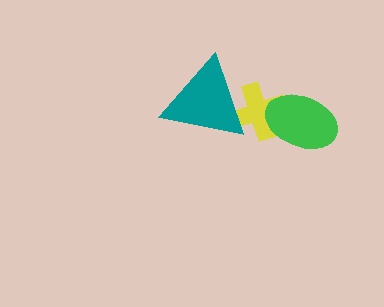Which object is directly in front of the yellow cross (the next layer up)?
The green ellipse is directly in front of the yellow cross.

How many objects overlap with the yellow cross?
2 objects overlap with the yellow cross.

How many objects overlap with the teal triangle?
1 object overlaps with the teal triangle.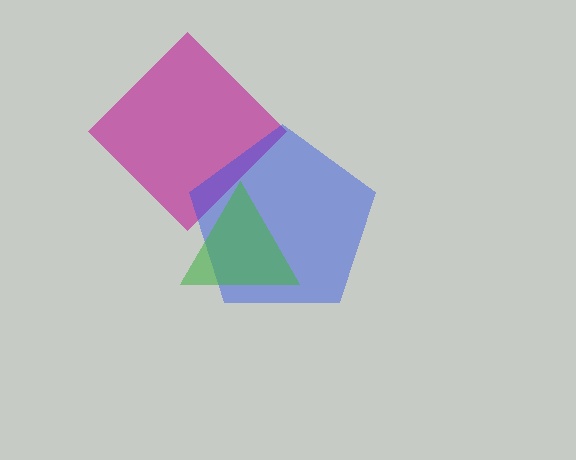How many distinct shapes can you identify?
There are 3 distinct shapes: a magenta diamond, a blue pentagon, a green triangle.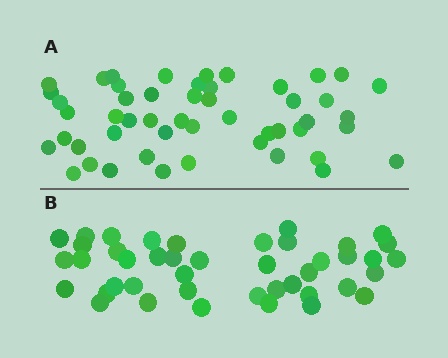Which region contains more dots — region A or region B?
Region A (the top region) has more dots.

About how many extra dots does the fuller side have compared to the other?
Region A has roughly 8 or so more dots than region B.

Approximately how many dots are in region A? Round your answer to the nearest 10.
About 50 dots.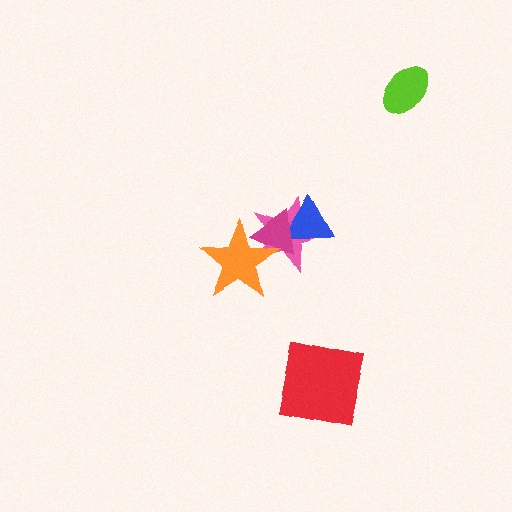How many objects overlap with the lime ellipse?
0 objects overlap with the lime ellipse.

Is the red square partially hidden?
No, no other shape covers it.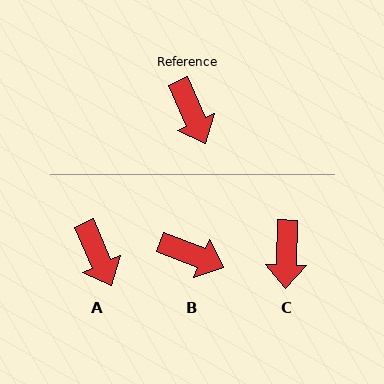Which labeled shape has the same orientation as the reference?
A.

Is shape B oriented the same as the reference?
No, it is off by about 45 degrees.